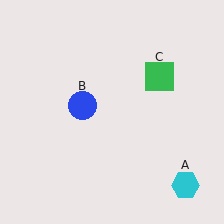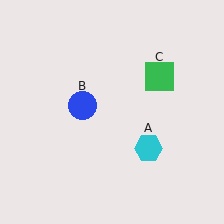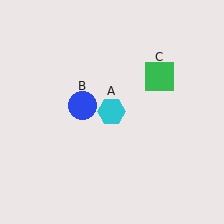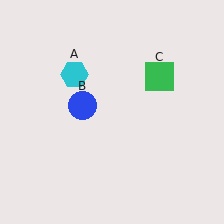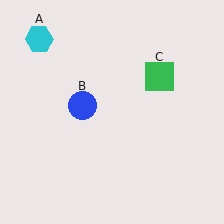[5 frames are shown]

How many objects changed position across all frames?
1 object changed position: cyan hexagon (object A).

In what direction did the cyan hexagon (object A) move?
The cyan hexagon (object A) moved up and to the left.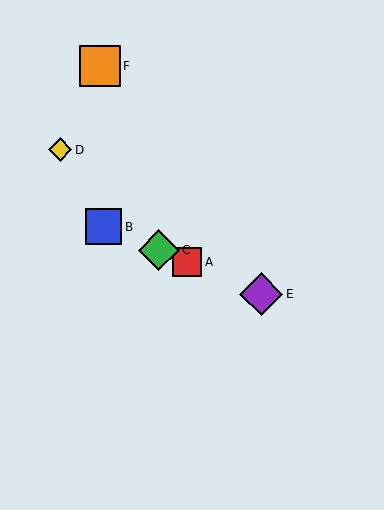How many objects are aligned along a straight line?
4 objects (A, B, C, E) are aligned along a straight line.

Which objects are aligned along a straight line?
Objects A, B, C, E are aligned along a straight line.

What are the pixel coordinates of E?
Object E is at (261, 294).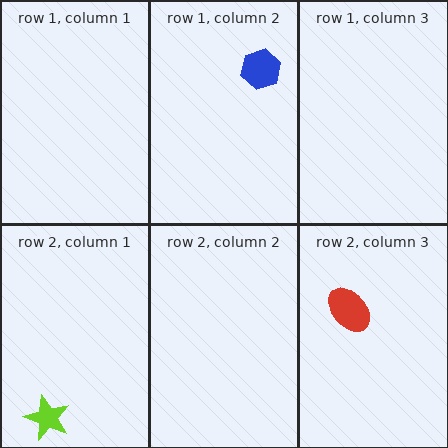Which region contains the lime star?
The row 2, column 1 region.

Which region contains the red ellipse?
The row 2, column 3 region.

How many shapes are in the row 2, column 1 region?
1.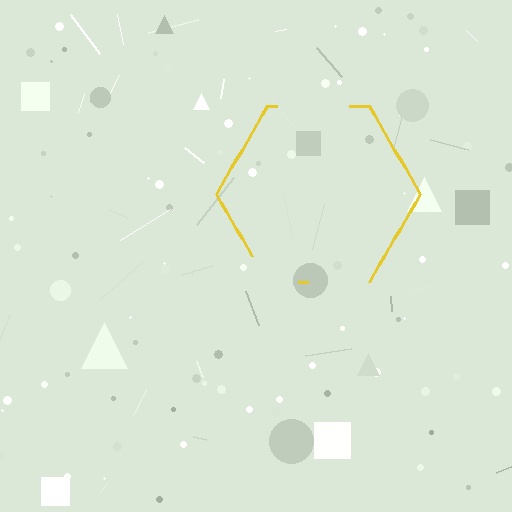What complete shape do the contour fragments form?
The contour fragments form a hexagon.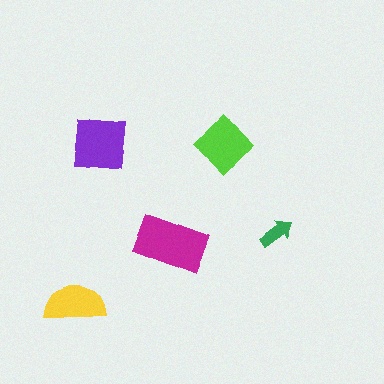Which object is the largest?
The magenta rectangle.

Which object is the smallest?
The green arrow.